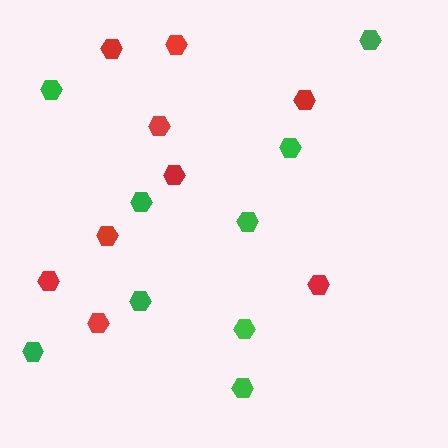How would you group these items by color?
There are 2 groups: one group of red hexagons (9) and one group of green hexagons (9).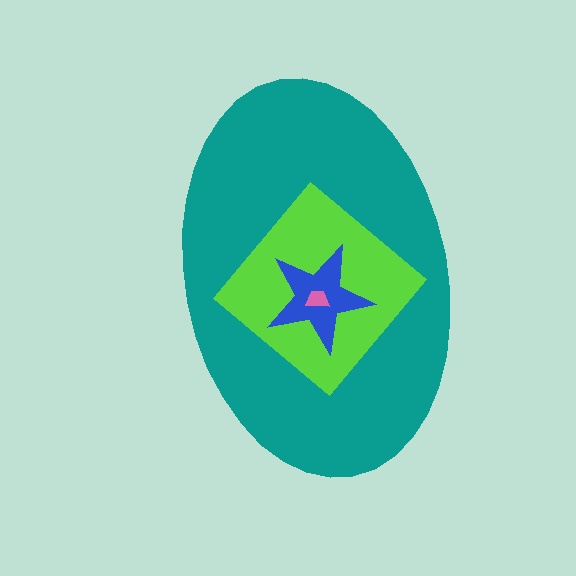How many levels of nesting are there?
4.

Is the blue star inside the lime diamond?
Yes.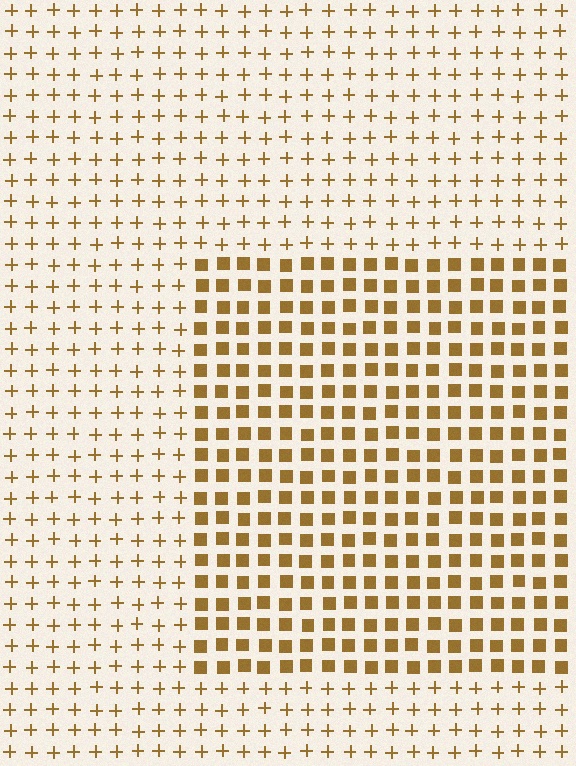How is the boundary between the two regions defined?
The boundary is defined by a change in element shape: squares inside vs. plus signs outside. All elements share the same color and spacing.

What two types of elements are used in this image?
The image uses squares inside the rectangle region and plus signs outside it.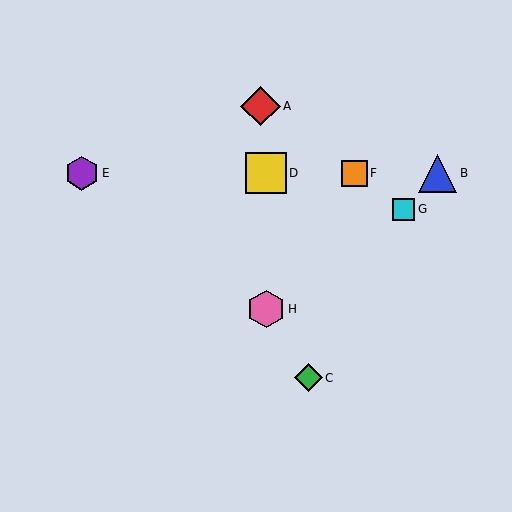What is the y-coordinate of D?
Object D is at y≈173.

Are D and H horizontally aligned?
No, D is at y≈173 and H is at y≈309.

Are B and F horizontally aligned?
Yes, both are at y≈173.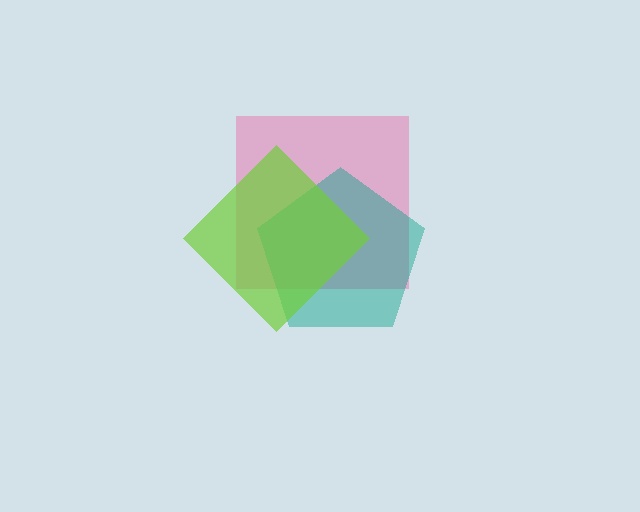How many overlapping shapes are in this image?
There are 3 overlapping shapes in the image.